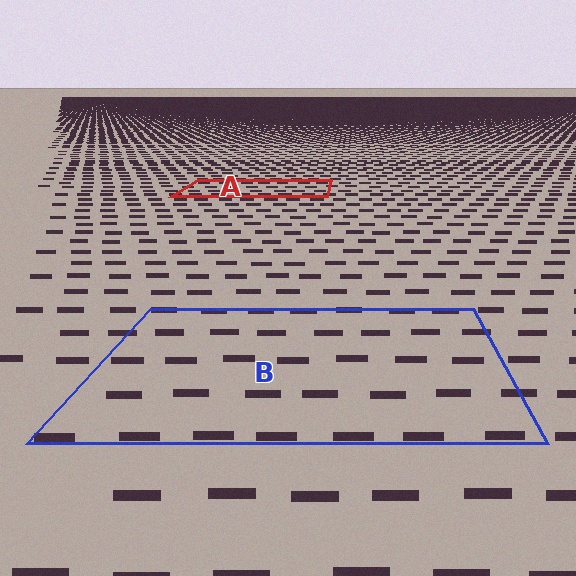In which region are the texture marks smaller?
The texture marks are smaller in region A, because it is farther away.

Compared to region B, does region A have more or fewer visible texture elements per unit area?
Region A has more texture elements per unit area — they are packed more densely because it is farther away.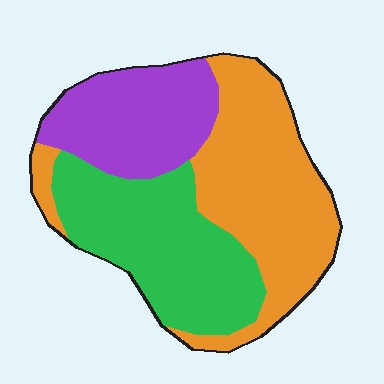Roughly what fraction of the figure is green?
Green takes up about one third (1/3) of the figure.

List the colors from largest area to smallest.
From largest to smallest: orange, green, purple.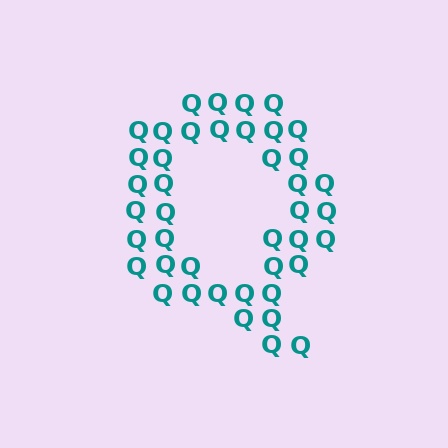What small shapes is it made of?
It is made of small letter Q's.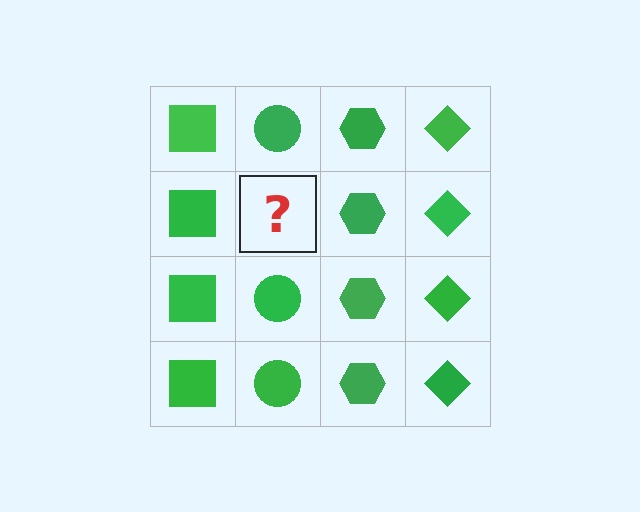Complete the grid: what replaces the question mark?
The question mark should be replaced with a green circle.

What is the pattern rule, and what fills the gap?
The rule is that each column has a consistent shape. The gap should be filled with a green circle.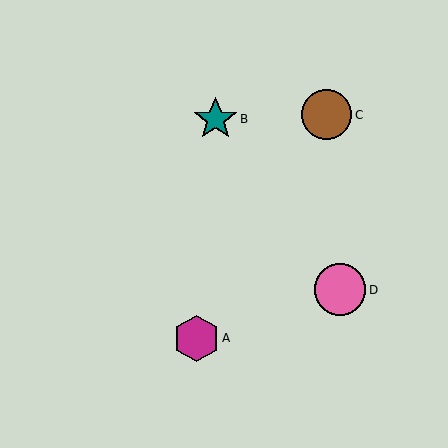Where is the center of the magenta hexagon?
The center of the magenta hexagon is at (196, 338).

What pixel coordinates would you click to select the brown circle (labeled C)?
Click at (326, 115) to select the brown circle C.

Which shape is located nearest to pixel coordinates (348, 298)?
The pink circle (labeled D) at (340, 290) is nearest to that location.